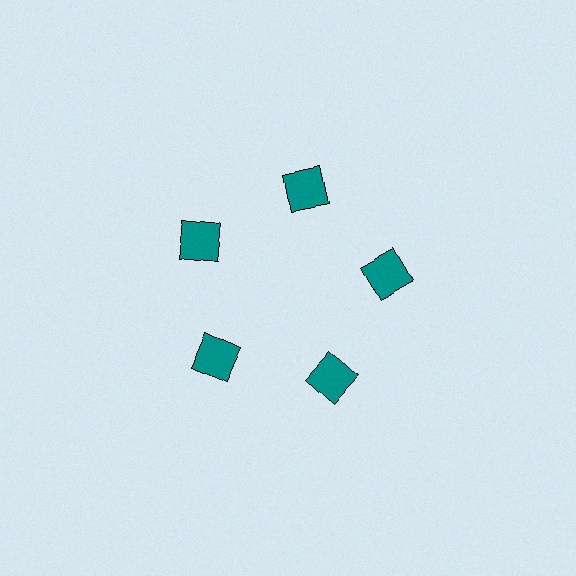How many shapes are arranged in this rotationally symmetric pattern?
There are 5 shapes, arranged in 5 groups of 1.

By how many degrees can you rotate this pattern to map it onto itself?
The pattern maps onto itself every 72 degrees of rotation.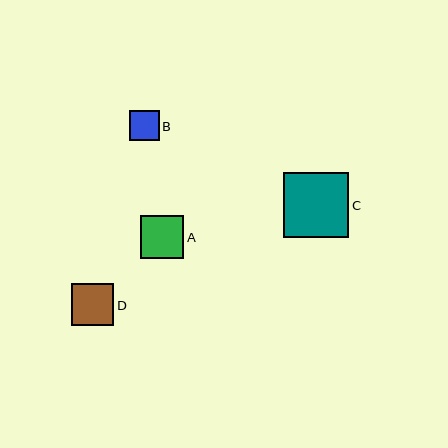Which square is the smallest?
Square B is the smallest with a size of approximately 30 pixels.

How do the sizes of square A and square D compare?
Square A and square D are approximately the same size.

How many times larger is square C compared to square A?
Square C is approximately 1.5 times the size of square A.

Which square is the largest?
Square C is the largest with a size of approximately 65 pixels.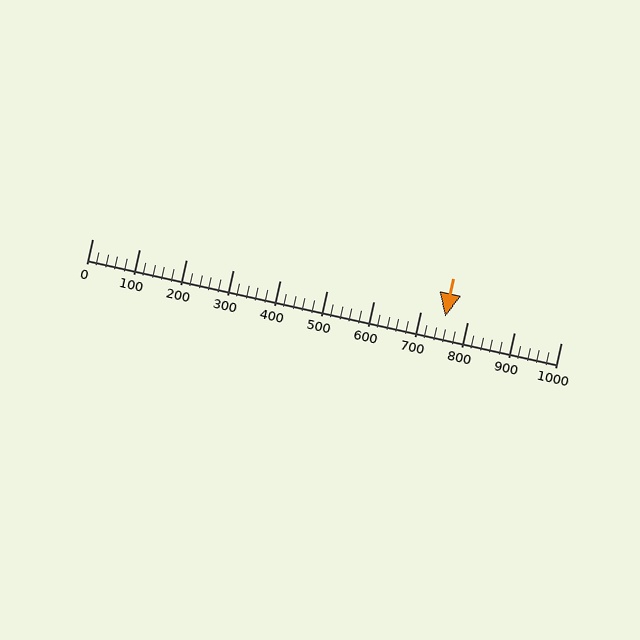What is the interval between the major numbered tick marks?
The major tick marks are spaced 100 units apart.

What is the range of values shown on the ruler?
The ruler shows values from 0 to 1000.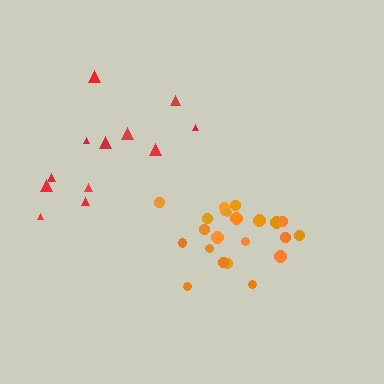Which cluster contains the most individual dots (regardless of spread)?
Orange (23).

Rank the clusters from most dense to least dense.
orange, red.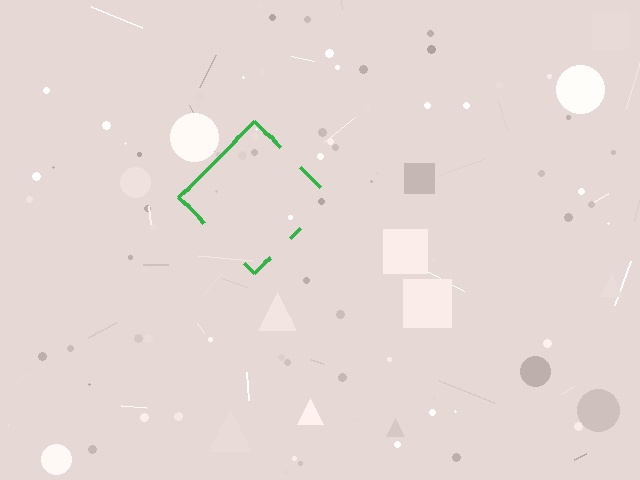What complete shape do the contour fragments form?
The contour fragments form a diamond.